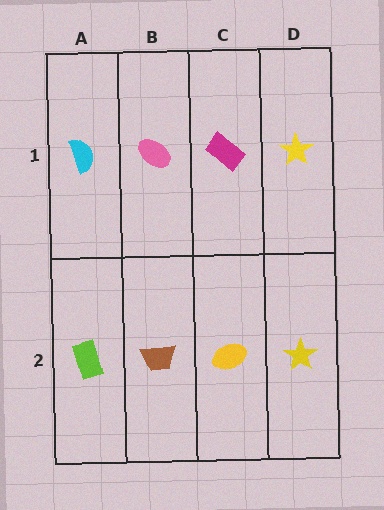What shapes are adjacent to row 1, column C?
A yellow ellipse (row 2, column C), a pink ellipse (row 1, column B), a yellow star (row 1, column D).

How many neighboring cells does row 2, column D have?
2.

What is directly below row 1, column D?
A yellow star.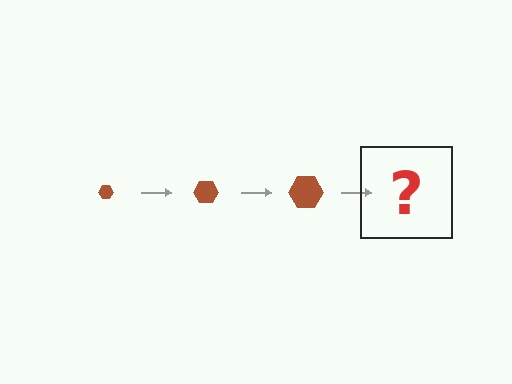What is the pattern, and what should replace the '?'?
The pattern is that the hexagon gets progressively larger each step. The '?' should be a brown hexagon, larger than the previous one.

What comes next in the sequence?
The next element should be a brown hexagon, larger than the previous one.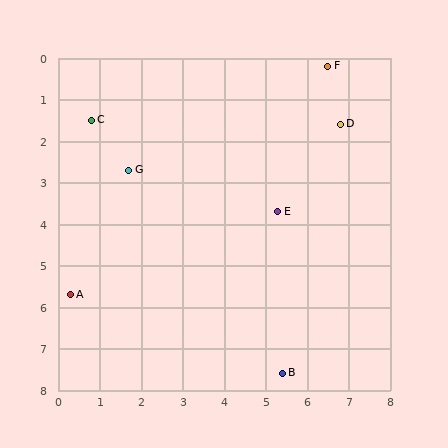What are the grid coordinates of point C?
Point C is at approximately (0.8, 1.5).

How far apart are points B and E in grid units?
Points B and E are about 3.9 grid units apart.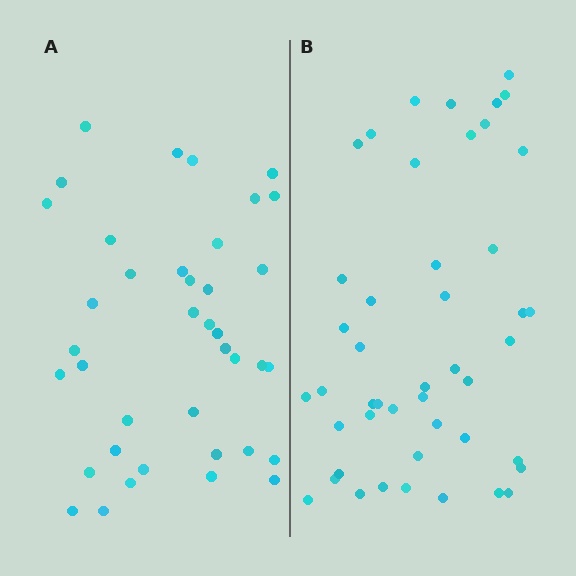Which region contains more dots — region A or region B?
Region B (the right region) has more dots.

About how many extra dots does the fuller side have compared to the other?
Region B has roughly 8 or so more dots than region A.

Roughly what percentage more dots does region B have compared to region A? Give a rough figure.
About 20% more.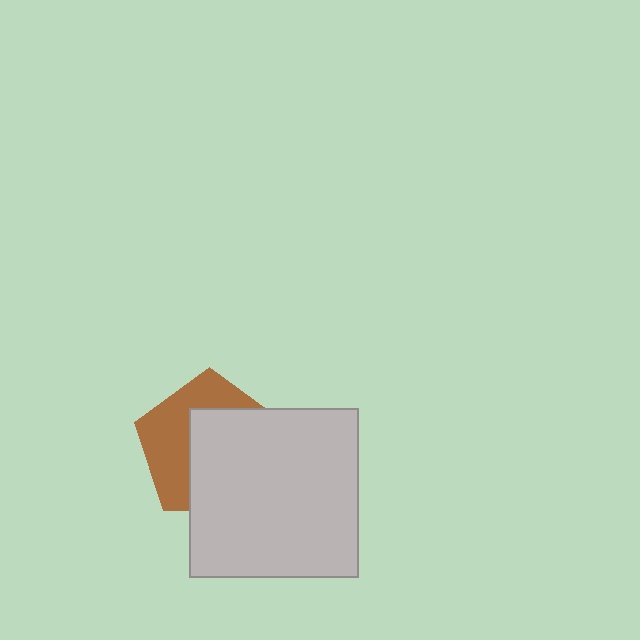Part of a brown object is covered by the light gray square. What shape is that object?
It is a pentagon.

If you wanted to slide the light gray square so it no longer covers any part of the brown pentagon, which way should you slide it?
Slide it toward the lower-right — that is the most direct way to separate the two shapes.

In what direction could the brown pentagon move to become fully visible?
The brown pentagon could move toward the upper-left. That would shift it out from behind the light gray square entirely.